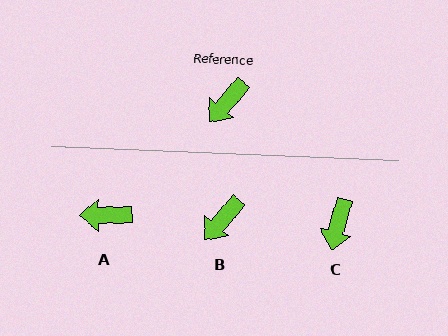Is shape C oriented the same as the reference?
No, it is off by about 25 degrees.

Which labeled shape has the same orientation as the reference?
B.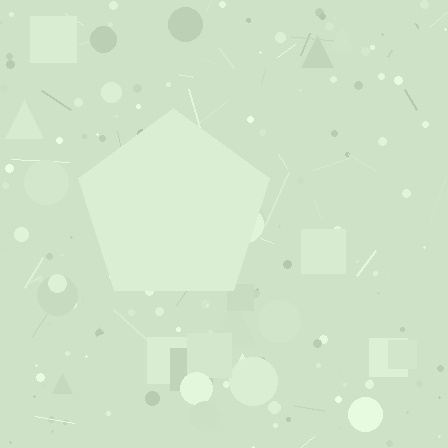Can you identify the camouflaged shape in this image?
The camouflaged shape is a pentagon.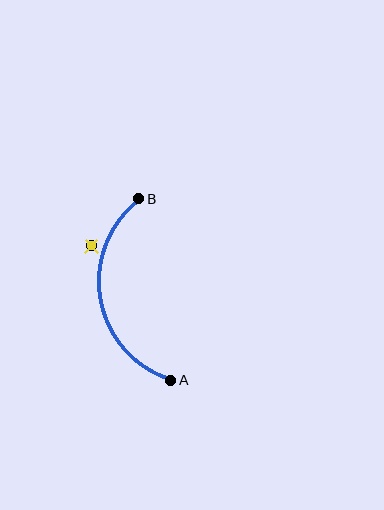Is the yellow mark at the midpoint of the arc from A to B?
No — the yellow mark does not lie on the arc at all. It sits slightly outside the curve.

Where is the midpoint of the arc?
The arc midpoint is the point on the curve farthest from the straight line joining A and B. It sits to the left of that line.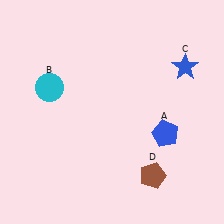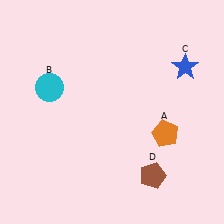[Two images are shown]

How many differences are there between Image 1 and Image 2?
There is 1 difference between the two images.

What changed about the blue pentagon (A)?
In Image 1, A is blue. In Image 2, it changed to orange.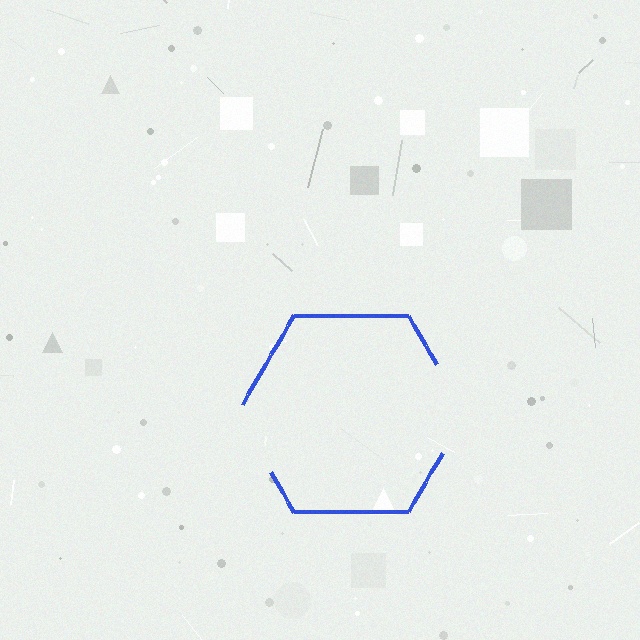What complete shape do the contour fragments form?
The contour fragments form a hexagon.